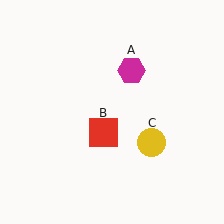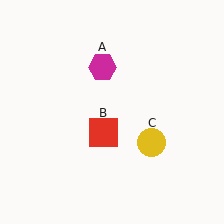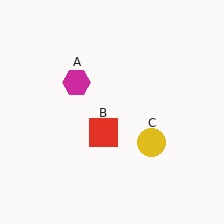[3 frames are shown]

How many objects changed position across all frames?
1 object changed position: magenta hexagon (object A).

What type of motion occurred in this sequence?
The magenta hexagon (object A) rotated counterclockwise around the center of the scene.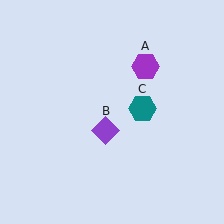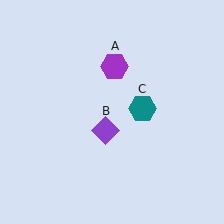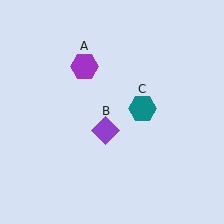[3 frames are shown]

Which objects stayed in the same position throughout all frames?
Purple diamond (object B) and teal hexagon (object C) remained stationary.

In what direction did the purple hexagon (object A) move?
The purple hexagon (object A) moved left.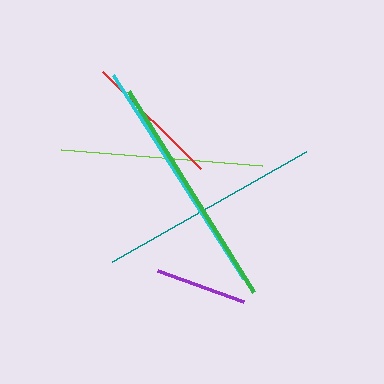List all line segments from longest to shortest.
From longest to shortest: cyan, green, teal, lime, red, purple.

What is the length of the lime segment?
The lime segment is approximately 202 pixels long.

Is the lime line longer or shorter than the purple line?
The lime line is longer than the purple line.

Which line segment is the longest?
The cyan line is the longest at approximately 240 pixels.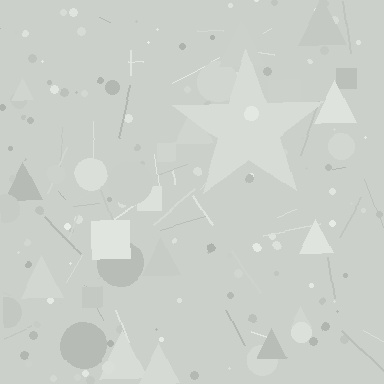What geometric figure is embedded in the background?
A star is embedded in the background.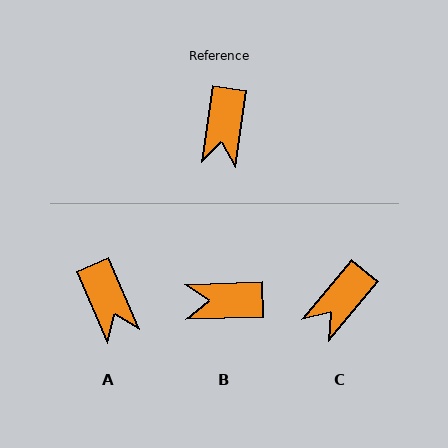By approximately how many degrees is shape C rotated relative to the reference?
Approximately 32 degrees clockwise.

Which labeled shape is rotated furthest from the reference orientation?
B, about 80 degrees away.